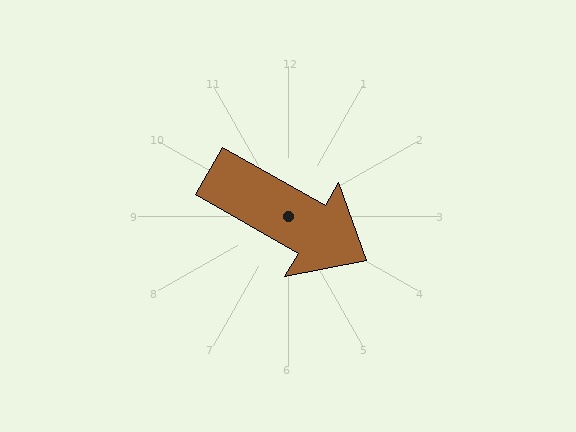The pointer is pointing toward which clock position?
Roughly 4 o'clock.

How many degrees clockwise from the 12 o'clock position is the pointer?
Approximately 120 degrees.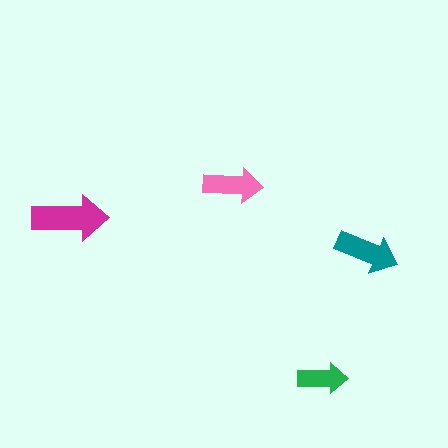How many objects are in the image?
There are 4 objects in the image.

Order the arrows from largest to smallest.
the magenta one, the teal one, the pink one, the green one.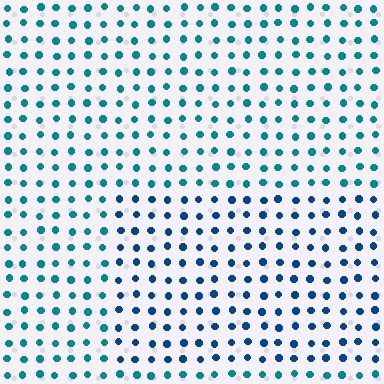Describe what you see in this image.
The image is filled with small teal elements in a uniform arrangement. A rectangle-shaped region is visible where the elements are tinted to a slightly different hue, forming a subtle color boundary.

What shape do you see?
I see a rectangle.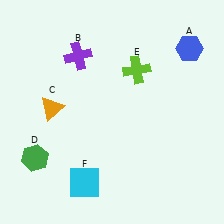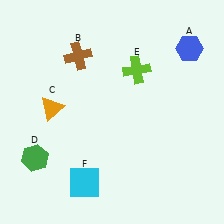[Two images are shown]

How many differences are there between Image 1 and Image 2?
There is 1 difference between the two images.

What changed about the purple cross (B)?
In Image 1, B is purple. In Image 2, it changed to brown.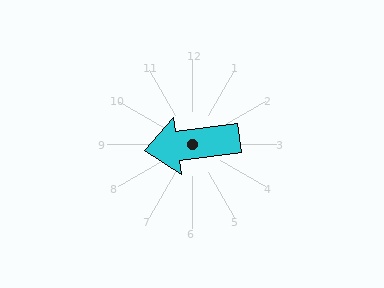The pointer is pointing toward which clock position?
Roughly 9 o'clock.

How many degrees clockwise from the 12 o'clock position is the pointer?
Approximately 263 degrees.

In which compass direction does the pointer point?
West.